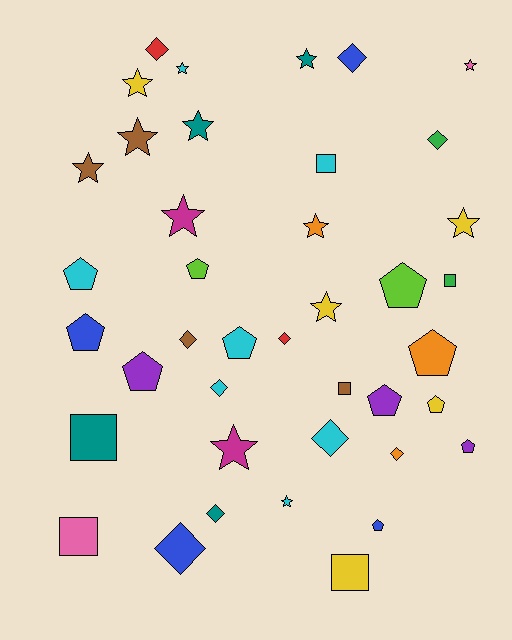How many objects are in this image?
There are 40 objects.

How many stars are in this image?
There are 13 stars.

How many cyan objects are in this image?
There are 7 cyan objects.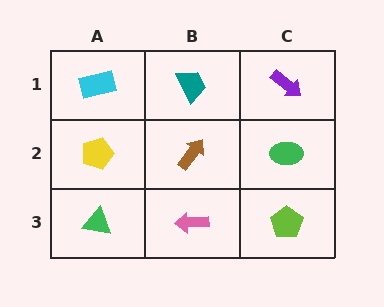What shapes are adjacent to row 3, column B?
A brown arrow (row 2, column B), a green triangle (row 3, column A), a lime pentagon (row 3, column C).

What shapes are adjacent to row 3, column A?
A yellow pentagon (row 2, column A), a pink arrow (row 3, column B).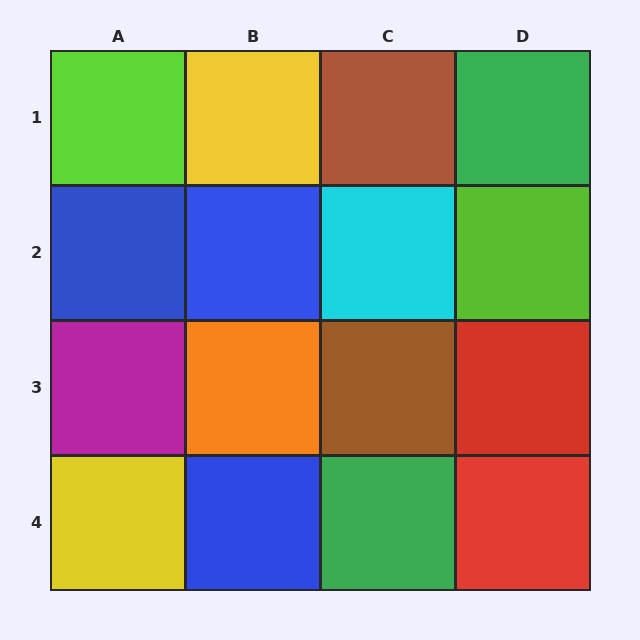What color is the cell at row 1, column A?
Lime.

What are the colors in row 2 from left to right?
Blue, blue, cyan, lime.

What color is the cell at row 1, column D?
Green.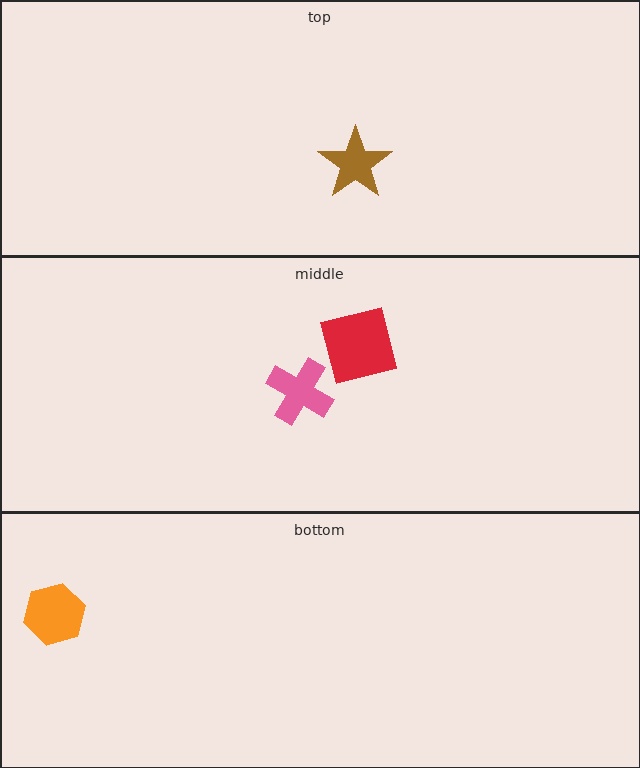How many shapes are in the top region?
1.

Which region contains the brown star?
The top region.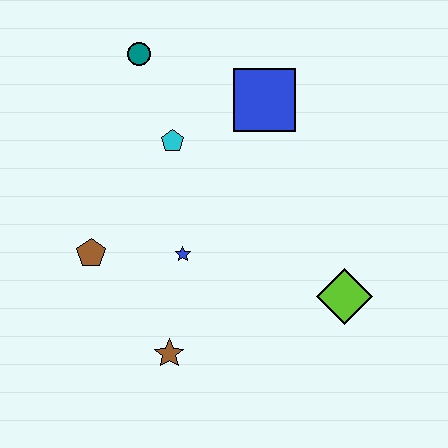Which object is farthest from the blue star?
The teal circle is farthest from the blue star.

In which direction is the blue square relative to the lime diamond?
The blue square is above the lime diamond.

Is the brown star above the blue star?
No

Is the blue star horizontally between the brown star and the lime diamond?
Yes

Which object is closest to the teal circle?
The cyan pentagon is closest to the teal circle.